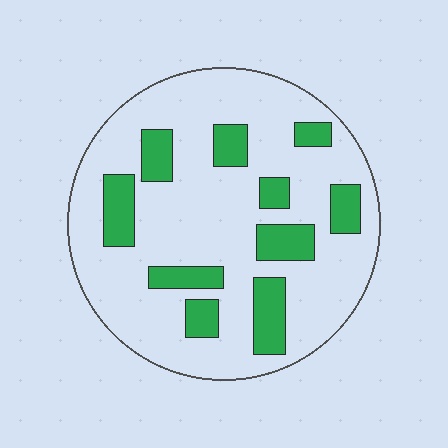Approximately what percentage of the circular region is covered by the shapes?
Approximately 20%.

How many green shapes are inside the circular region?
10.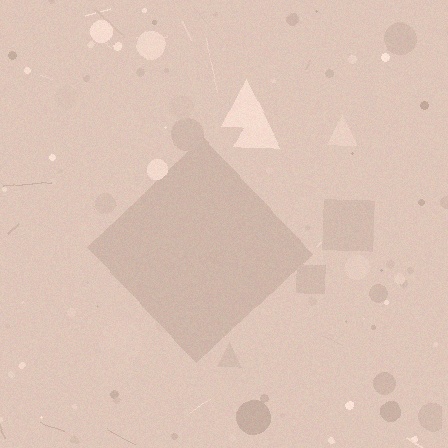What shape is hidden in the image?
A diamond is hidden in the image.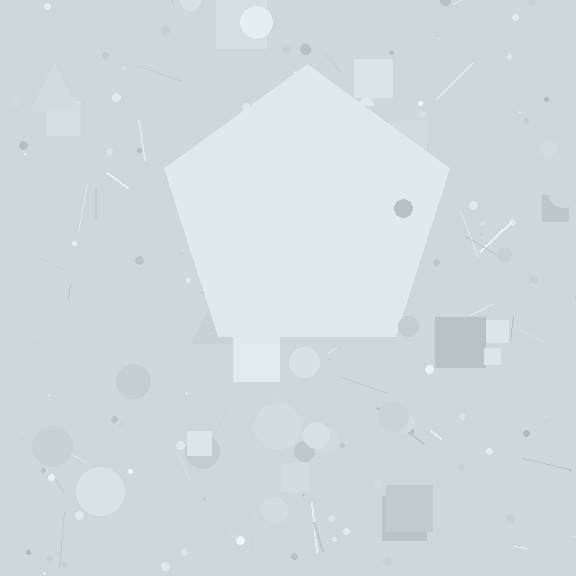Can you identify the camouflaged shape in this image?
The camouflaged shape is a pentagon.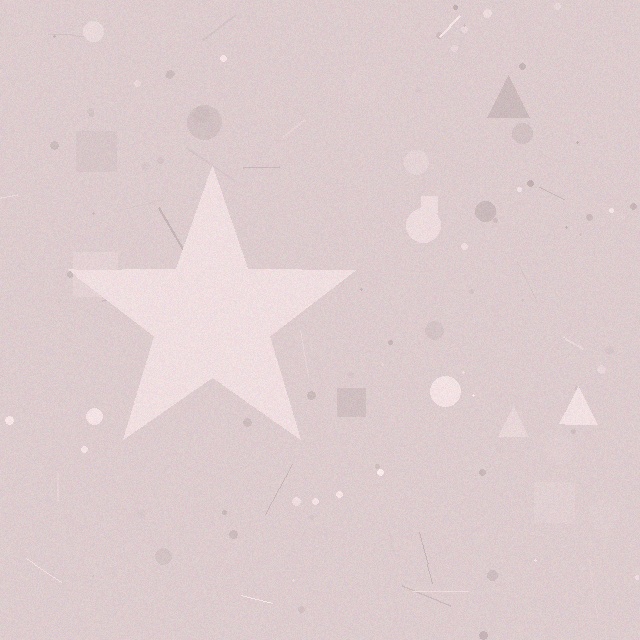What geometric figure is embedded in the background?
A star is embedded in the background.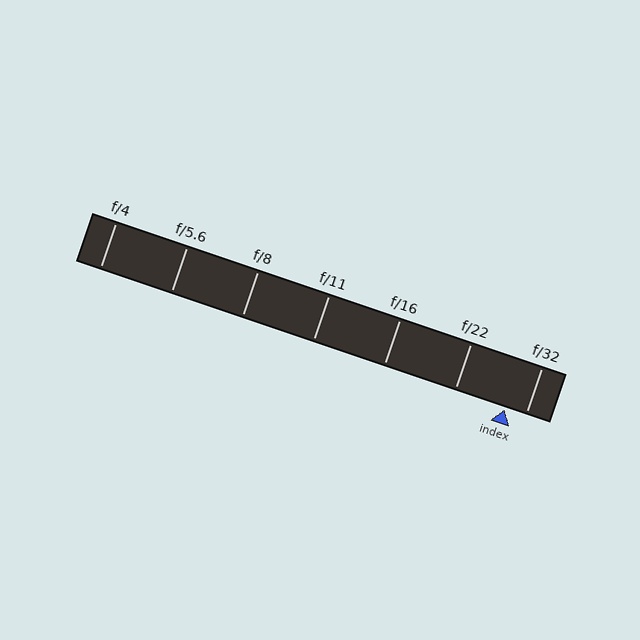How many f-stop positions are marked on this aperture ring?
There are 7 f-stop positions marked.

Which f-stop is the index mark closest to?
The index mark is closest to f/32.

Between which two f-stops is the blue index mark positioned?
The index mark is between f/22 and f/32.